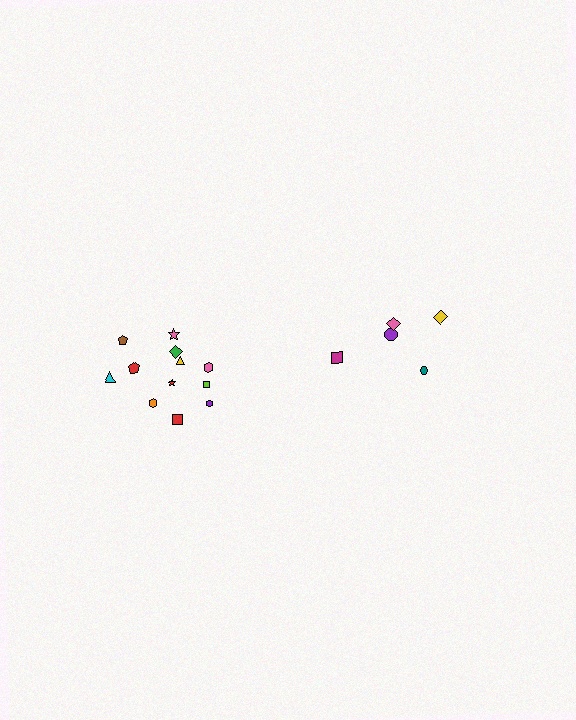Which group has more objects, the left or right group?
The left group.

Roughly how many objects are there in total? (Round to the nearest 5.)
Roughly 15 objects in total.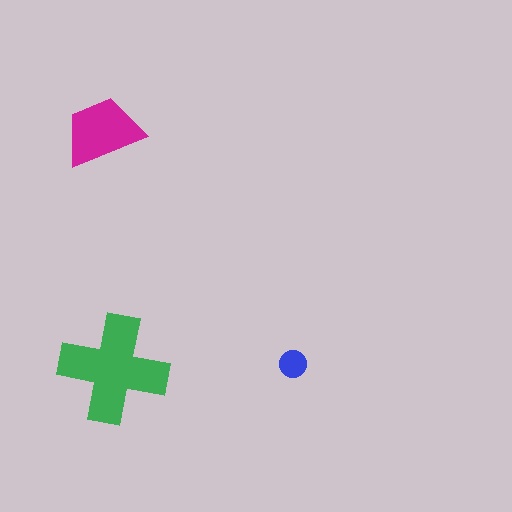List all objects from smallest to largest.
The blue circle, the magenta trapezoid, the green cross.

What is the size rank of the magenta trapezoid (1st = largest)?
2nd.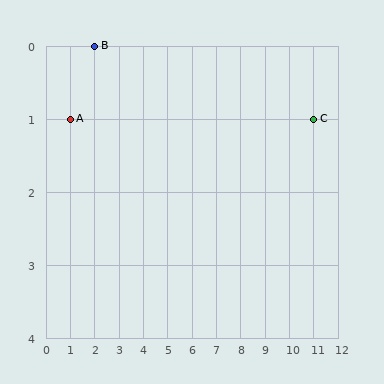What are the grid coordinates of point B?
Point B is at grid coordinates (2, 0).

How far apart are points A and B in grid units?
Points A and B are 1 column and 1 row apart (about 1.4 grid units diagonally).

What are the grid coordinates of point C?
Point C is at grid coordinates (11, 1).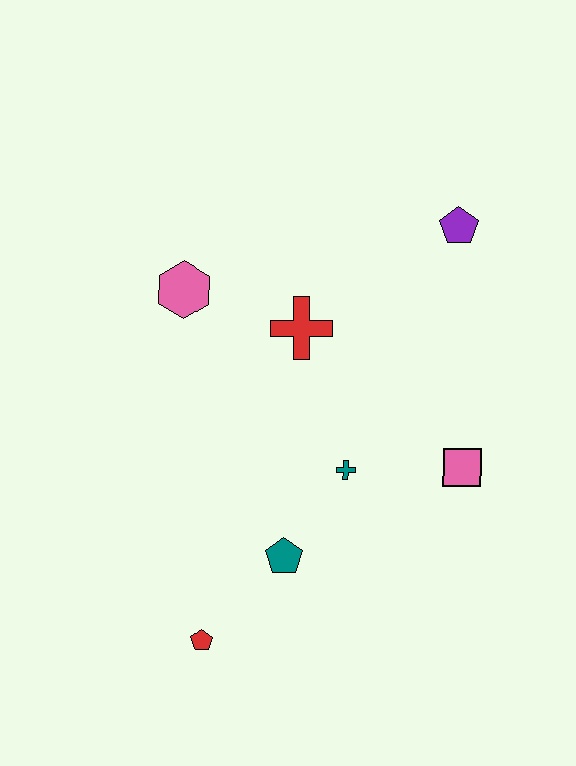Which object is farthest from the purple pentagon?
The red pentagon is farthest from the purple pentagon.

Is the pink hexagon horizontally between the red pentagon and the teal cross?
No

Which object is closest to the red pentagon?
The teal pentagon is closest to the red pentagon.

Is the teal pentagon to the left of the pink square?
Yes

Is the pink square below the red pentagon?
No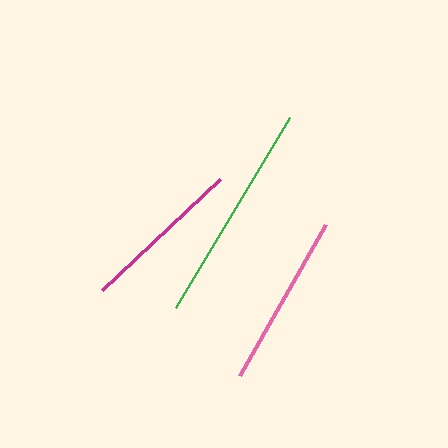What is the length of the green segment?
The green segment is approximately 222 pixels long.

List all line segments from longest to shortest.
From longest to shortest: green, pink, magenta.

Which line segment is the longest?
The green line is the longest at approximately 222 pixels.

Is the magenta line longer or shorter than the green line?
The green line is longer than the magenta line.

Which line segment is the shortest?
The magenta line is the shortest at approximately 162 pixels.